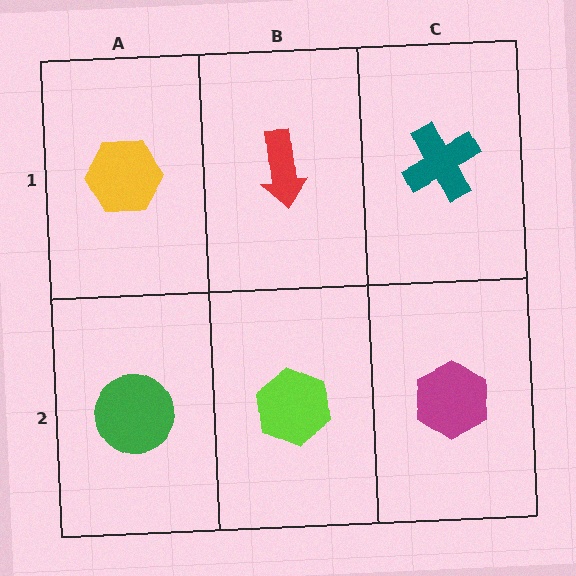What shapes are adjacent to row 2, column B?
A red arrow (row 1, column B), a green circle (row 2, column A), a magenta hexagon (row 2, column C).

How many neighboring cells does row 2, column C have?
2.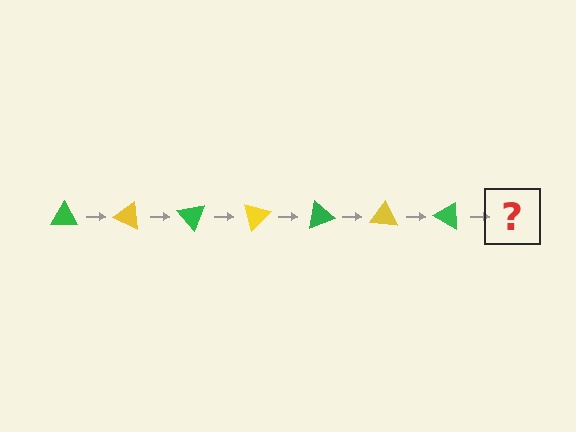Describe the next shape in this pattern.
It should be a yellow triangle, rotated 175 degrees from the start.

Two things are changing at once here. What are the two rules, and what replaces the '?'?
The two rules are that it rotates 25 degrees each step and the color cycles through green and yellow. The '?' should be a yellow triangle, rotated 175 degrees from the start.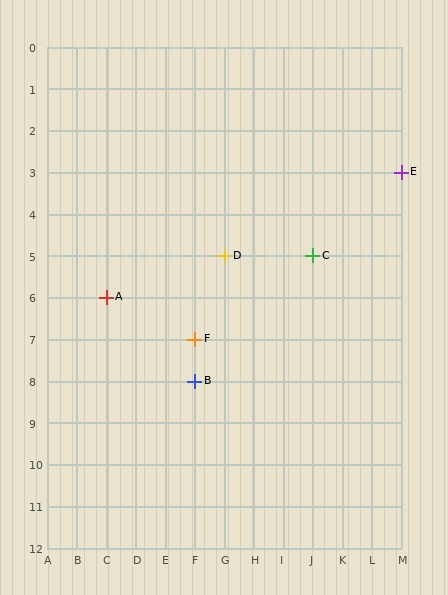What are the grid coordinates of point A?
Point A is at grid coordinates (C, 6).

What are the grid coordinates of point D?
Point D is at grid coordinates (G, 5).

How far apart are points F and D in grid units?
Points F and D are 1 column and 2 rows apart (about 2.2 grid units diagonally).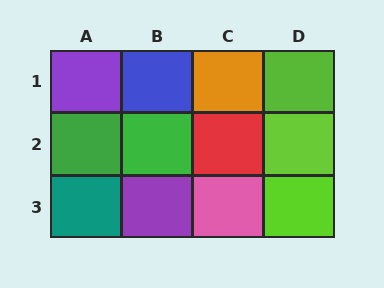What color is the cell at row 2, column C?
Red.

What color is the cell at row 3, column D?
Lime.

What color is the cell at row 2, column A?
Green.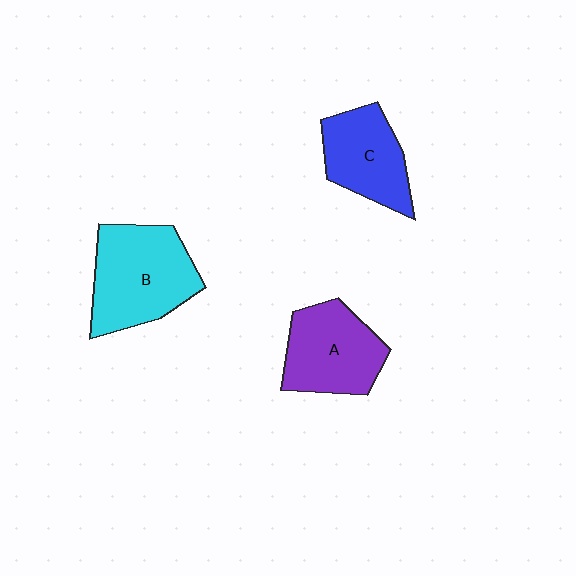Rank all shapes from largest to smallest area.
From largest to smallest: B (cyan), A (purple), C (blue).